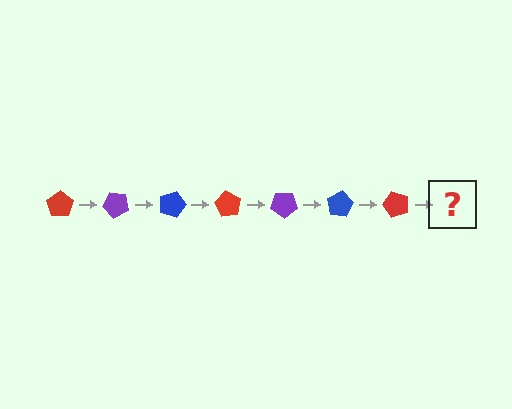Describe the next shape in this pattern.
It should be a purple pentagon, rotated 315 degrees from the start.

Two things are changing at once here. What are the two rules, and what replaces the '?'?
The two rules are that it rotates 45 degrees each step and the color cycles through red, purple, and blue. The '?' should be a purple pentagon, rotated 315 degrees from the start.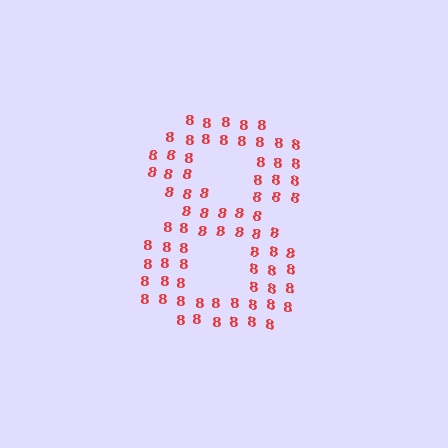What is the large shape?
The large shape is the digit 8.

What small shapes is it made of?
It is made of small digit 8's.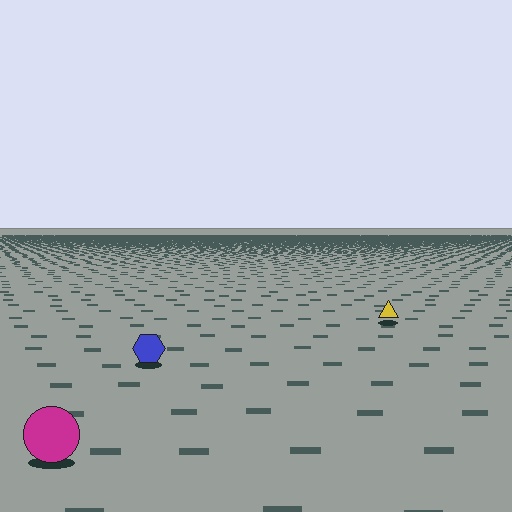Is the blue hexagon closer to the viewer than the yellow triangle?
Yes. The blue hexagon is closer — you can tell from the texture gradient: the ground texture is coarser near it.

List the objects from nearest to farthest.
From nearest to farthest: the magenta circle, the blue hexagon, the yellow triangle.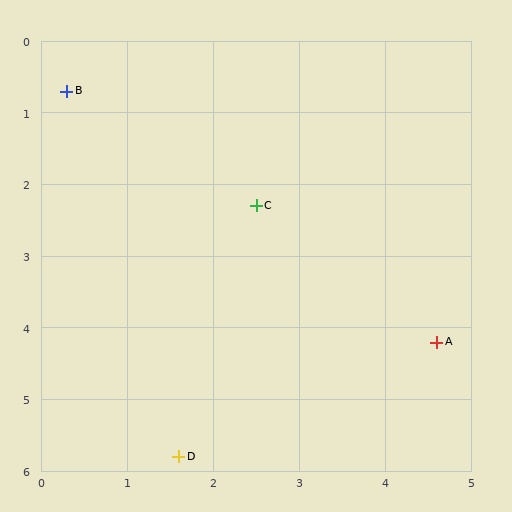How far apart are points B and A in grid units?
Points B and A are about 5.5 grid units apart.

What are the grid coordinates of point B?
Point B is at approximately (0.3, 0.7).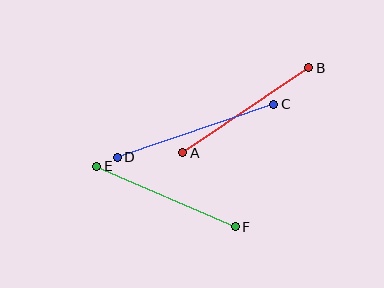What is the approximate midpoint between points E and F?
The midpoint is at approximately (166, 196) pixels.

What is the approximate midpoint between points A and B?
The midpoint is at approximately (246, 110) pixels.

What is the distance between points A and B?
The distance is approximately 152 pixels.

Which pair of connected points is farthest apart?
Points C and D are farthest apart.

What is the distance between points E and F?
The distance is approximately 151 pixels.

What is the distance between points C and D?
The distance is approximately 165 pixels.